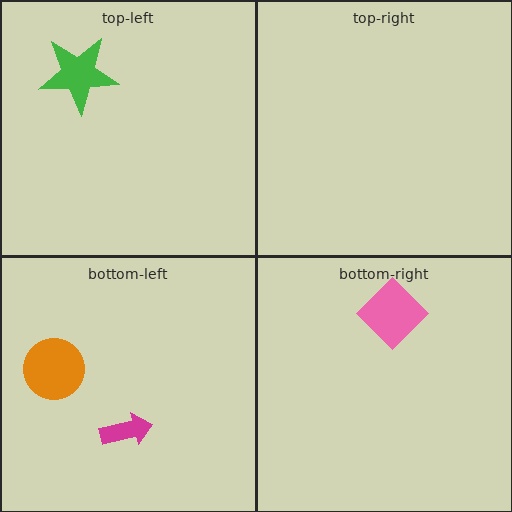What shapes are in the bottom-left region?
The orange circle, the magenta arrow.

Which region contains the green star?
The top-left region.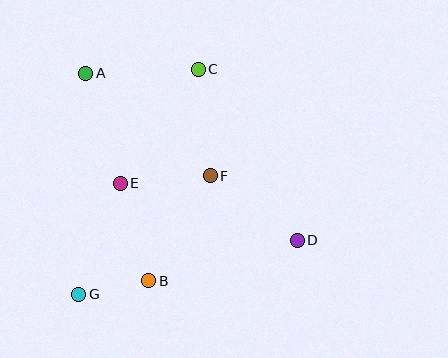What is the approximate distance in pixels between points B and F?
The distance between B and F is approximately 122 pixels.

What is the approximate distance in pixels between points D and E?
The distance between D and E is approximately 186 pixels.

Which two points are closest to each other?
Points B and G are closest to each other.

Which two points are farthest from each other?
Points A and D are farthest from each other.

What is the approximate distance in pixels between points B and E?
The distance between B and E is approximately 102 pixels.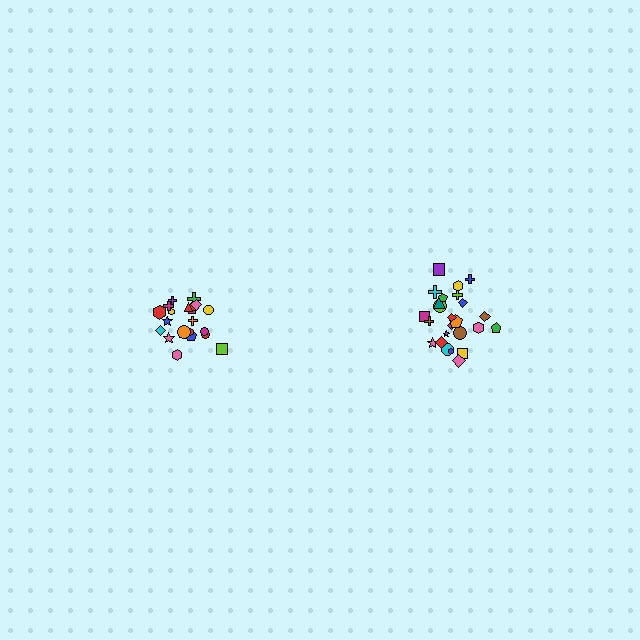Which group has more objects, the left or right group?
The right group.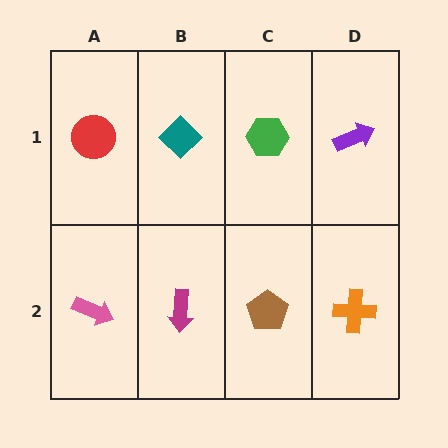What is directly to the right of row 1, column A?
A teal diamond.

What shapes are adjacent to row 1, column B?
A magenta arrow (row 2, column B), a red circle (row 1, column A), a green hexagon (row 1, column C).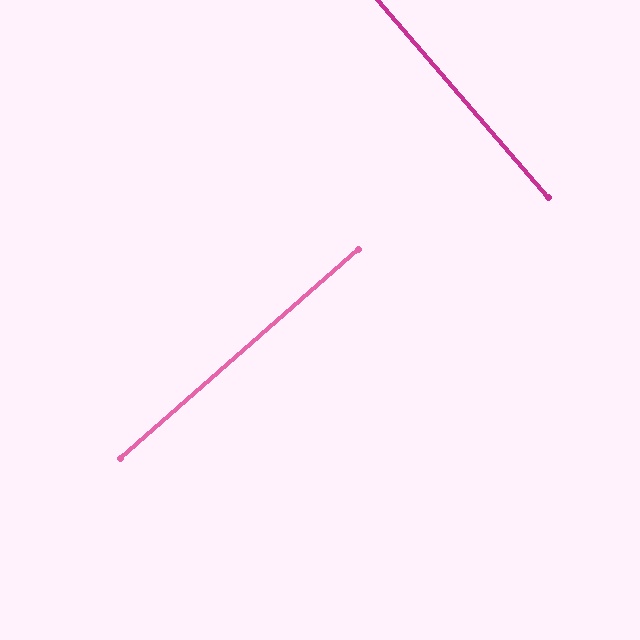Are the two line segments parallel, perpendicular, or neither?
Perpendicular — they meet at approximately 89°.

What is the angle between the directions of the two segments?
Approximately 89 degrees.